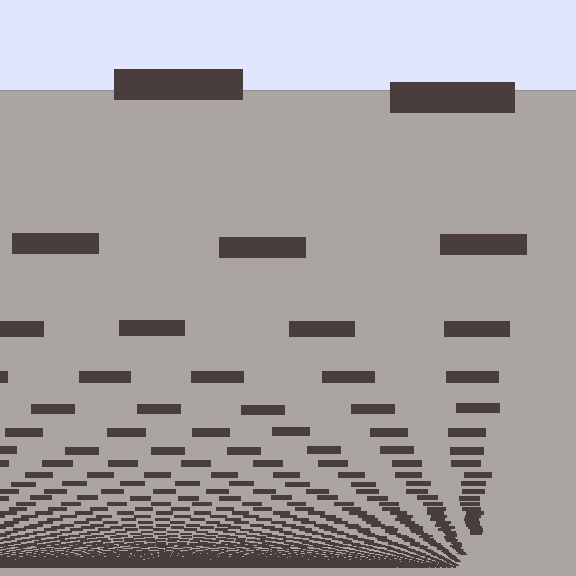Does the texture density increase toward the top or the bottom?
Density increases toward the bottom.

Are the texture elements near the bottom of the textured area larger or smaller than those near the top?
Smaller. The gradient is inverted — elements near the bottom are smaller and denser.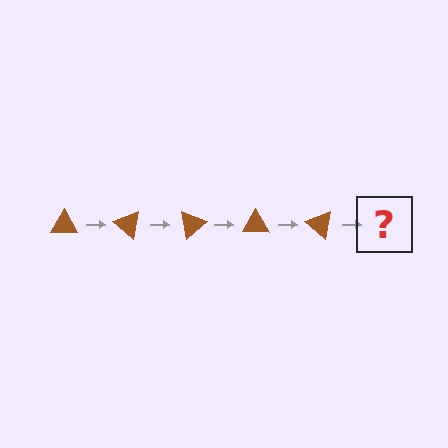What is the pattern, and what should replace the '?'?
The pattern is that the triangle rotates 40 degrees each step. The '?' should be a brown triangle rotated 200 degrees.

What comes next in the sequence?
The next element should be a brown triangle rotated 200 degrees.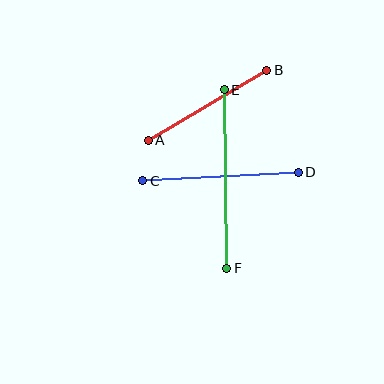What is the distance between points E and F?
The distance is approximately 179 pixels.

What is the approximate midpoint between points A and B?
The midpoint is at approximately (207, 105) pixels.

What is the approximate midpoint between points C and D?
The midpoint is at approximately (221, 177) pixels.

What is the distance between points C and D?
The distance is approximately 156 pixels.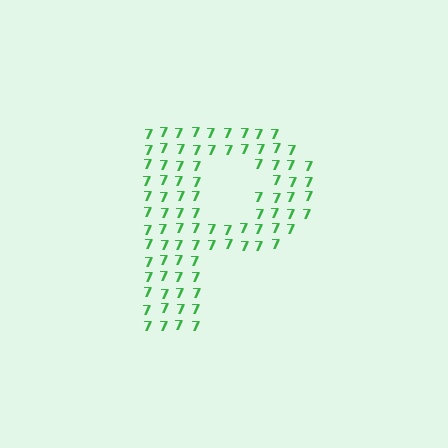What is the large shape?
The large shape is the letter P.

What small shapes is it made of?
It is made of small digit 7's.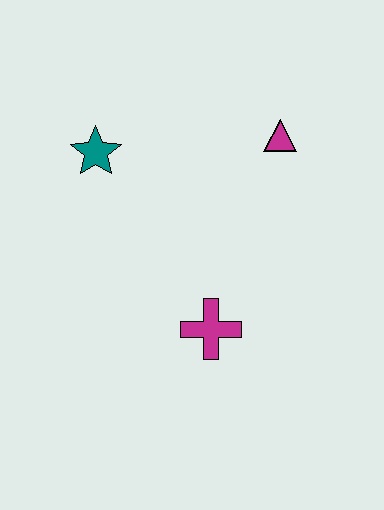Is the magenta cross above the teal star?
No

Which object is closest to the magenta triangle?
The teal star is closest to the magenta triangle.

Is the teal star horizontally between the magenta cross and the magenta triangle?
No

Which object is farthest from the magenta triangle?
The magenta cross is farthest from the magenta triangle.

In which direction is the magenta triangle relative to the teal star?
The magenta triangle is to the right of the teal star.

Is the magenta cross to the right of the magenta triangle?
No